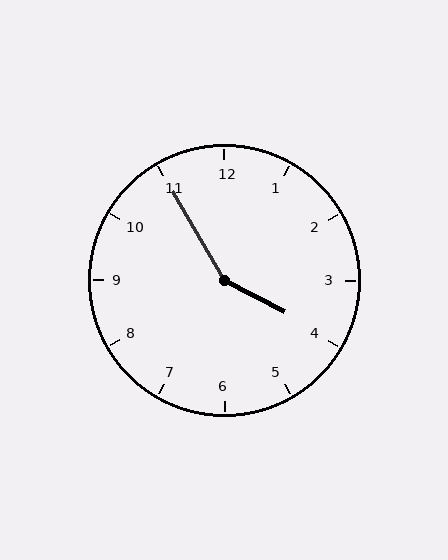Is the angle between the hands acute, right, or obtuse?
It is obtuse.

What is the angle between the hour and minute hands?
Approximately 148 degrees.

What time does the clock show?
3:55.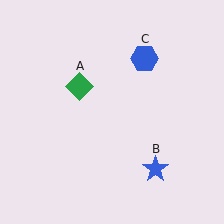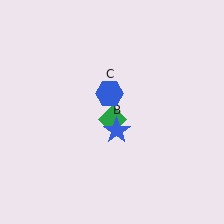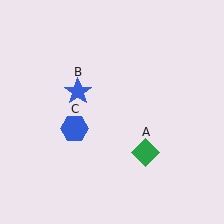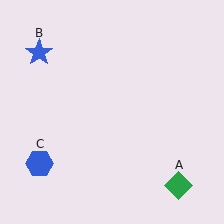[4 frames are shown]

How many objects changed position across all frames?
3 objects changed position: green diamond (object A), blue star (object B), blue hexagon (object C).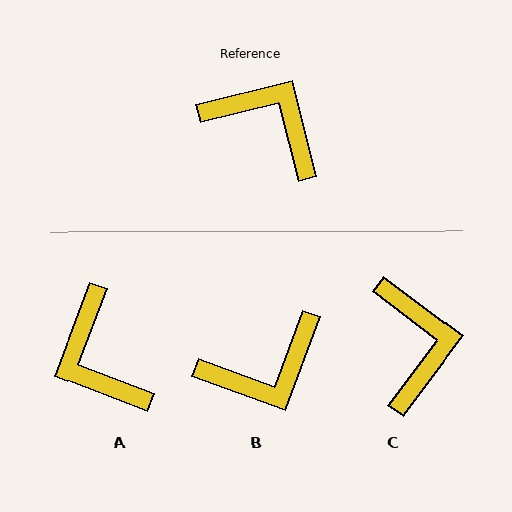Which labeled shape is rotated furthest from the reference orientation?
A, about 145 degrees away.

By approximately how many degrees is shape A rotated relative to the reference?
Approximately 145 degrees counter-clockwise.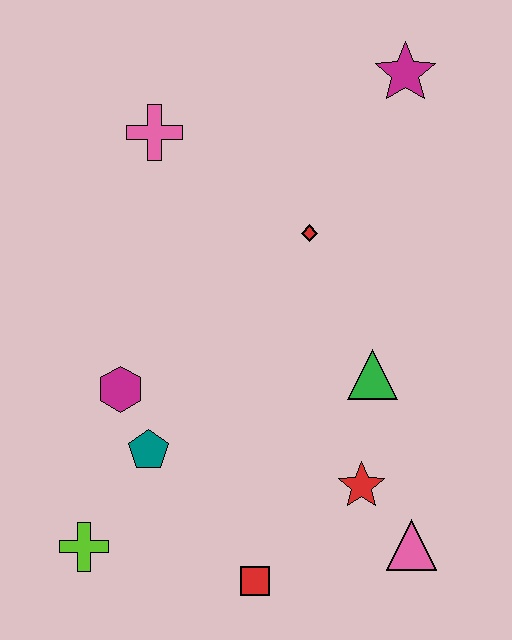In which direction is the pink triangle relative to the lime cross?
The pink triangle is to the right of the lime cross.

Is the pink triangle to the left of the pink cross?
No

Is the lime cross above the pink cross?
No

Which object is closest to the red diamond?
The green triangle is closest to the red diamond.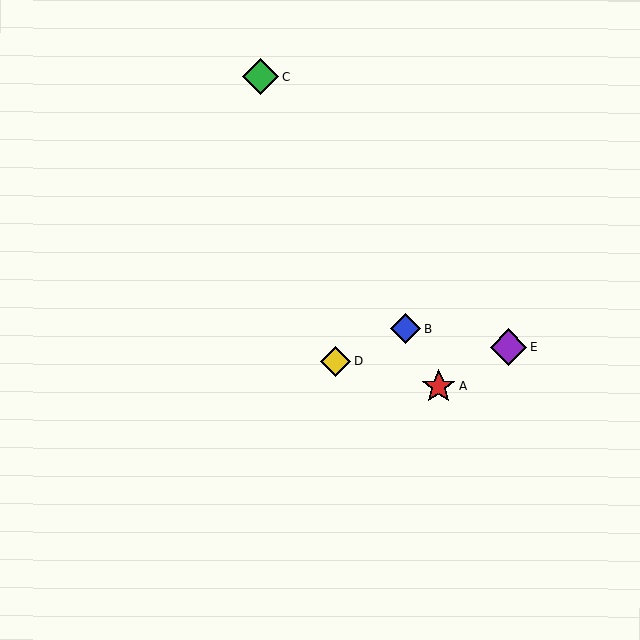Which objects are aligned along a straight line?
Objects A, B, C are aligned along a straight line.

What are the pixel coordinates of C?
Object C is at (261, 77).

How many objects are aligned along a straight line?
3 objects (A, B, C) are aligned along a straight line.